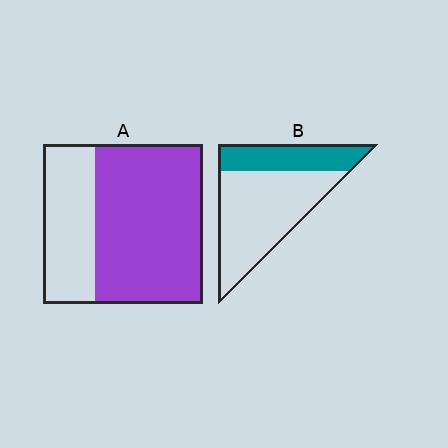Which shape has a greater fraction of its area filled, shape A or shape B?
Shape A.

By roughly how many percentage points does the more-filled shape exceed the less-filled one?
By roughly 35 percentage points (A over B).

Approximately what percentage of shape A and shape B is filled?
A is approximately 70% and B is approximately 30%.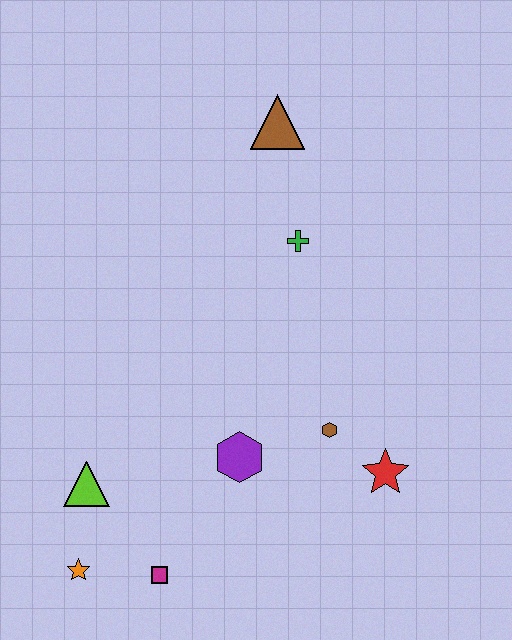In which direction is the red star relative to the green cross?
The red star is below the green cross.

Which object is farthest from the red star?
The brown triangle is farthest from the red star.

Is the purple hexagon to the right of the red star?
No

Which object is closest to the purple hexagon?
The brown hexagon is closest to the purple hexagon.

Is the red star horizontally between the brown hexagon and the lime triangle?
No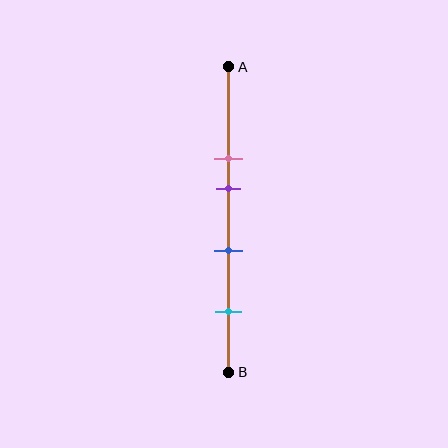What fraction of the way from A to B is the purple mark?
The purple mark is approximately 40% (0.4) of the way from A to B.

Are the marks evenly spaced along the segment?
No, the marks are not evenly spaced.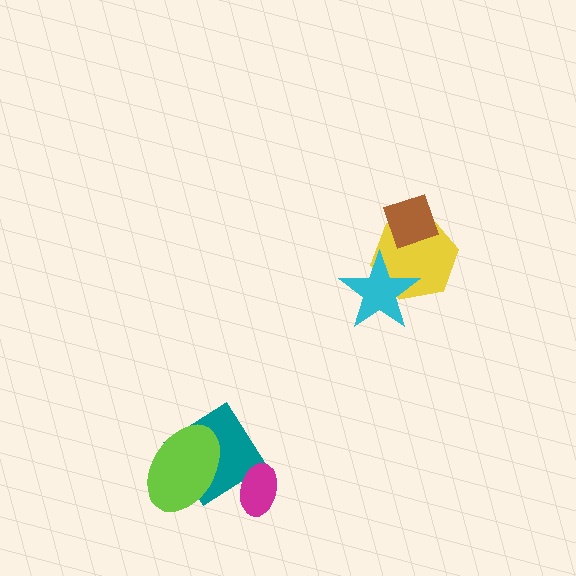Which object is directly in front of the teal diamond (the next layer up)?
The lime ellipse is directly in front of the teal diamond.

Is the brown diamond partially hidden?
No, no other shape covers it.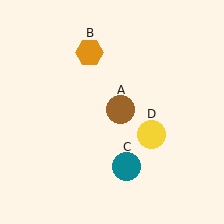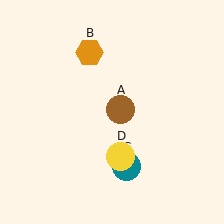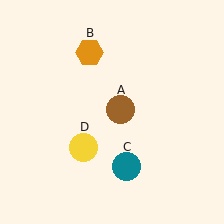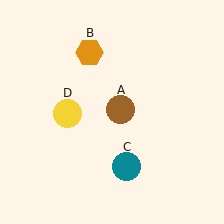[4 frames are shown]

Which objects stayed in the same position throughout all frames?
Brown circle (object A) and orange hexagon (object B) and teal circle (object C) remained stationary.